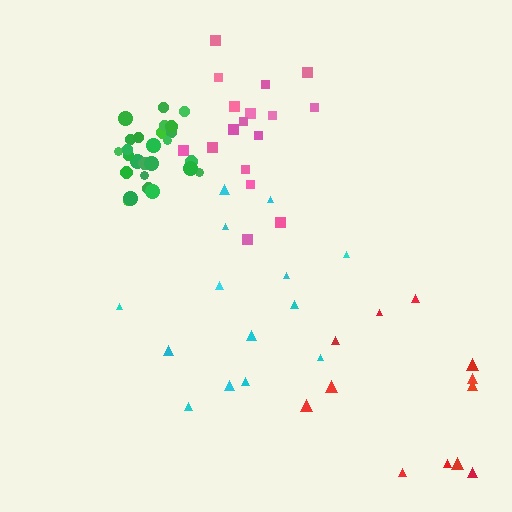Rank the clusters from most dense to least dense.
green, pink, cyan, red.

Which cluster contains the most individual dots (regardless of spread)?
Green (26).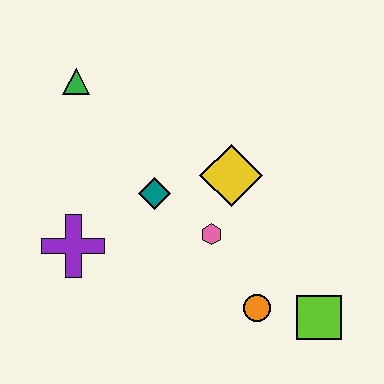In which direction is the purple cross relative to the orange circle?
The purple cross is to the left of the orange circle.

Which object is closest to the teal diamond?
The pink hexagon is closest to the teal diamond.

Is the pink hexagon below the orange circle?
No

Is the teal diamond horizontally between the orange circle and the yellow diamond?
No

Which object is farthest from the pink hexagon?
The green triangle is farthest from the pink hexagon.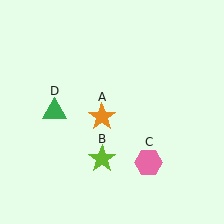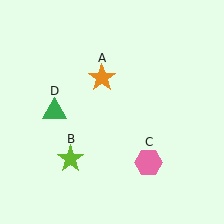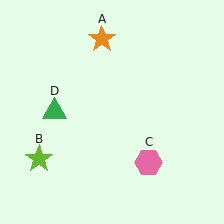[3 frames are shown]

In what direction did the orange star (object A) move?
The orange star (object A) moved up.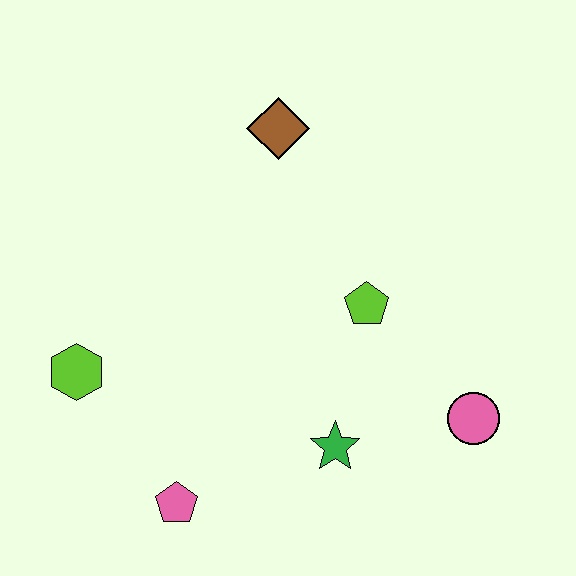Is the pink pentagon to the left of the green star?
Yes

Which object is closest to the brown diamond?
The lime pentagon is closest to the brown diamond.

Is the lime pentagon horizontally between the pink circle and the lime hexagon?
Yes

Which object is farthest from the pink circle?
The lime hexagon is farthest from the pink circle.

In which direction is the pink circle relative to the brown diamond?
The pink circle is below the brown diamond.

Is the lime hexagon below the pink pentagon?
No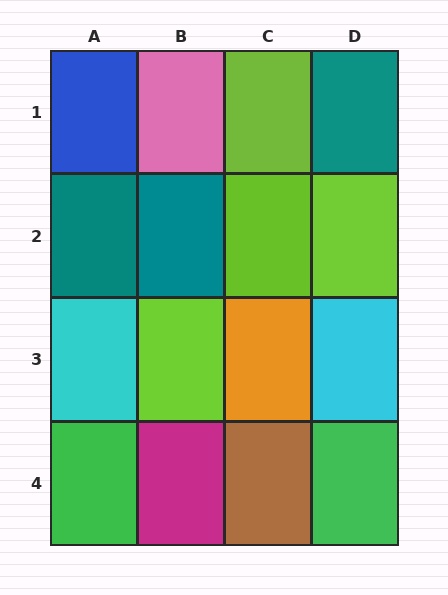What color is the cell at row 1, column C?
Lime.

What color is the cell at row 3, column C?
Orange.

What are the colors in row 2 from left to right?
Teal, teal, lime, lime.